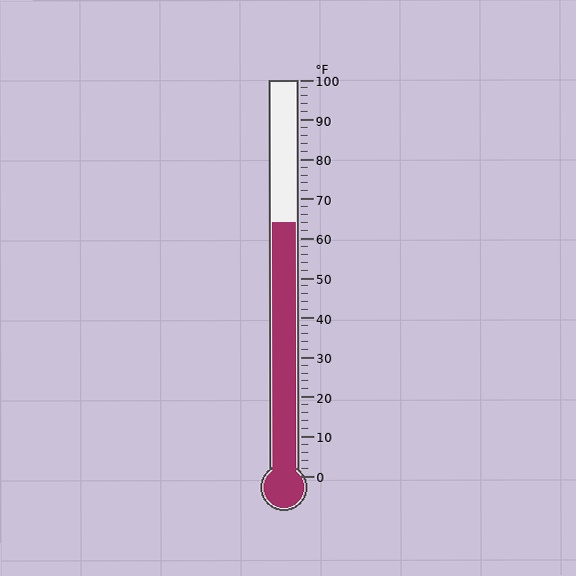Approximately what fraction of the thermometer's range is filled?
The thermometer is filled to approximately 65% of its range.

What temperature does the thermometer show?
The thermometer shows approximately 64°F.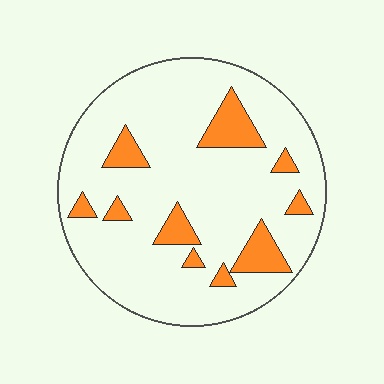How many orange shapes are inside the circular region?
10.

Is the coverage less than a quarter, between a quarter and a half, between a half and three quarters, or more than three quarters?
Less than a quarter.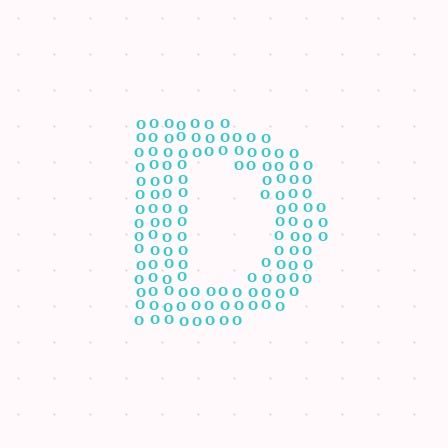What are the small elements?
The small elements are letter O's.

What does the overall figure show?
The overall figure shows the letter D.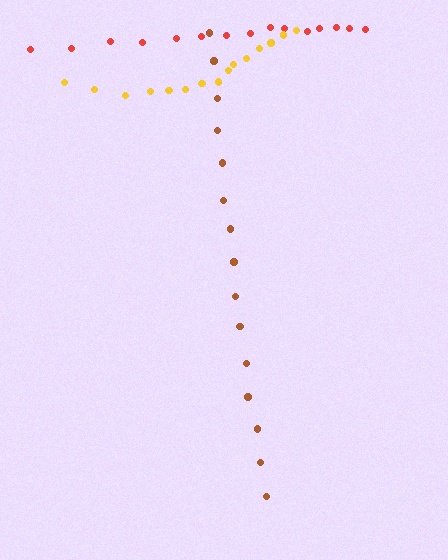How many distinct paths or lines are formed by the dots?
There are 3 distinct paths.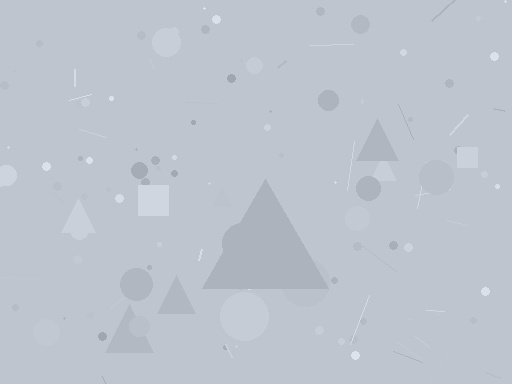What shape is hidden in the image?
A triangle is hidden in the image.